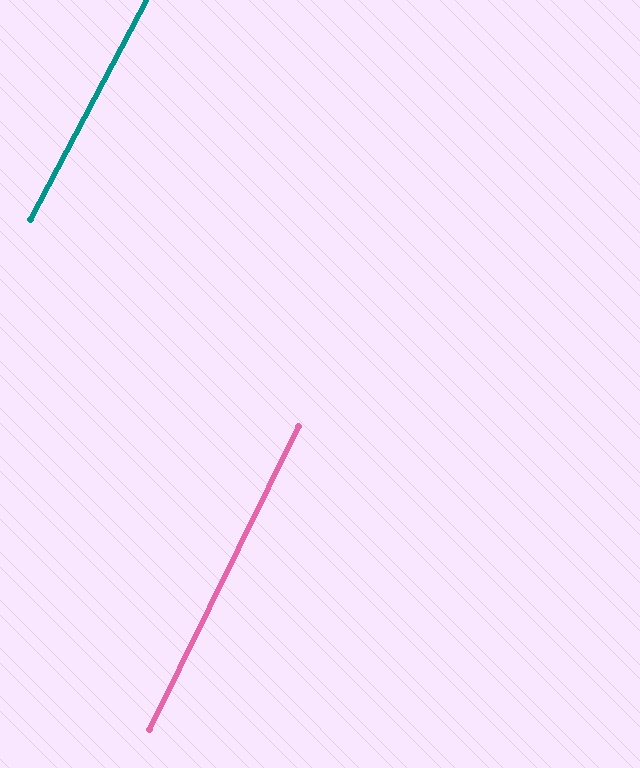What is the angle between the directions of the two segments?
Approximately 2 degrees.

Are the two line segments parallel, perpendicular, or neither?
Parallel — their directions differ by only 1.6°.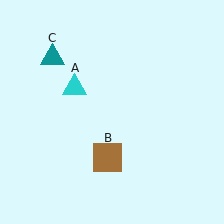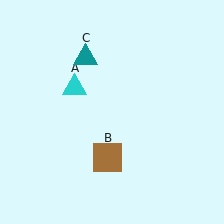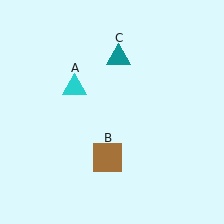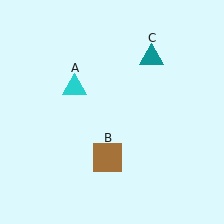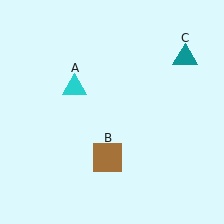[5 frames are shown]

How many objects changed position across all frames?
1 object changed position: teal triangle (object C).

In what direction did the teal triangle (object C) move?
The teal triangle (object C) moved right.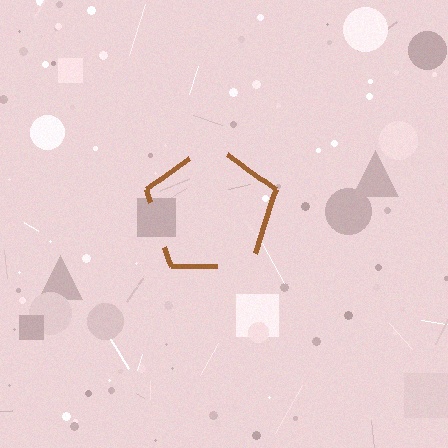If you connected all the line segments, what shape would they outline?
They would outline a pentagon.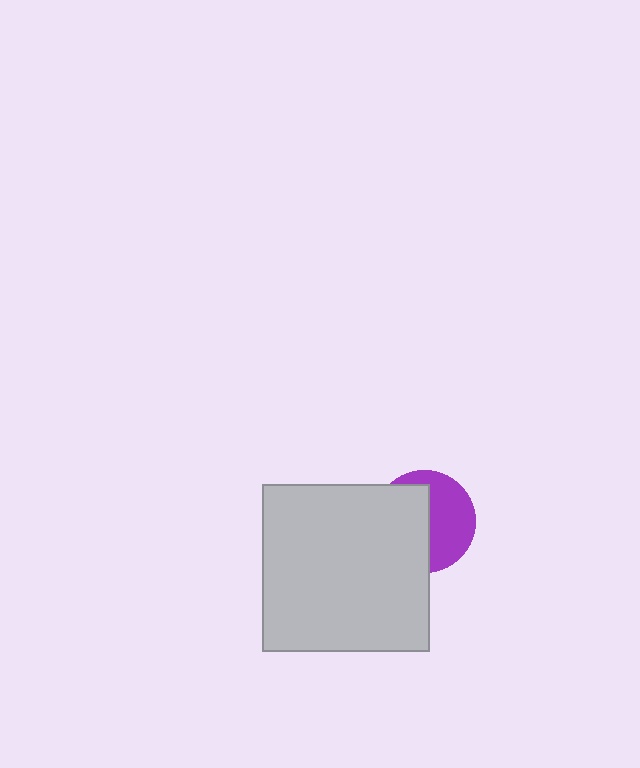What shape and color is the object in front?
The object in front is a light gray square.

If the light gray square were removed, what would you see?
You would see the complete purple circle.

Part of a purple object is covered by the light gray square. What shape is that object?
It is a circle.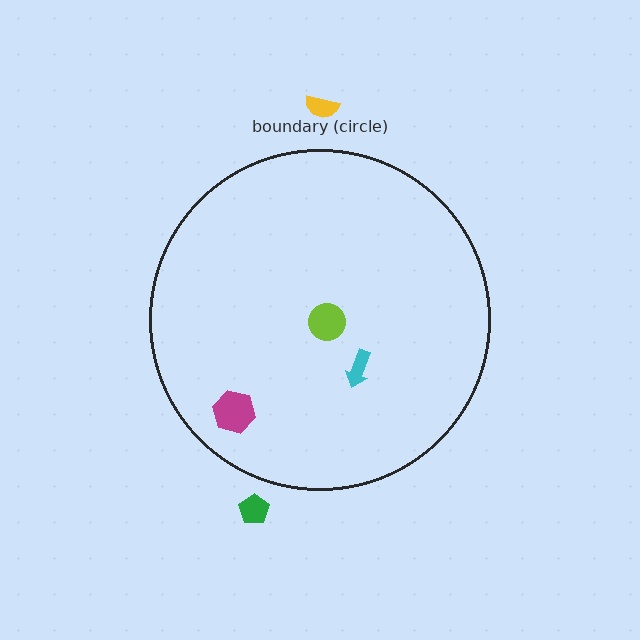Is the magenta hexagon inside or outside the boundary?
Inside.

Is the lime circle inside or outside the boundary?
Inside.